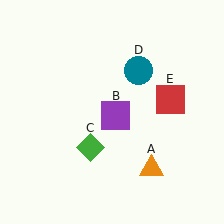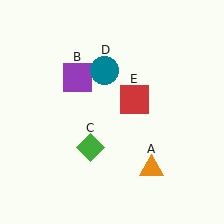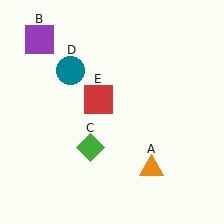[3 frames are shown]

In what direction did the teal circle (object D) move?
The teal circle (object D) moved left.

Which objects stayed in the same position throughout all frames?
Orange triangle (object A) and green diamond (object C) remained stationary.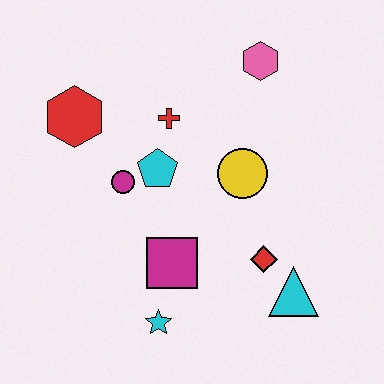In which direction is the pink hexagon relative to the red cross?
The pink hexagon is to the right of the red cross.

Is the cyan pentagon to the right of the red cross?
No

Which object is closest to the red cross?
The cyan pentagon is closest to the red cross.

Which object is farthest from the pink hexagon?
The cyan star is farthest from the pink hexagon.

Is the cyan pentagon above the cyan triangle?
Yes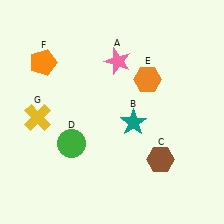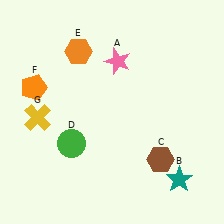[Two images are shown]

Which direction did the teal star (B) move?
The teal star (B) moved down.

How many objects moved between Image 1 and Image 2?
3 objects moved between the two images.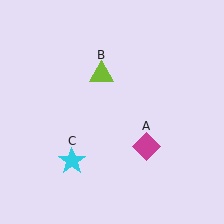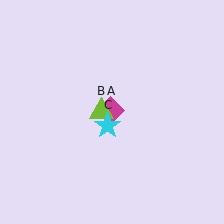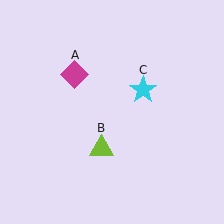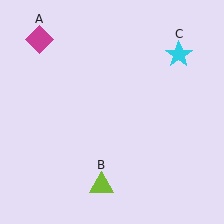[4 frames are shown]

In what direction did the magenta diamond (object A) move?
The magenta diamond (object A) moved up and to the left.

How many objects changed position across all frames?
3 objects changed position: magenta diamond (object A), lime triangle (object B), cyan star (object C).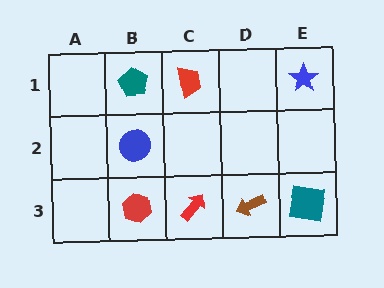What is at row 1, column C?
A red trapezoid.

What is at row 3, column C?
A red arrow.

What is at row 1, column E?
A blue star.